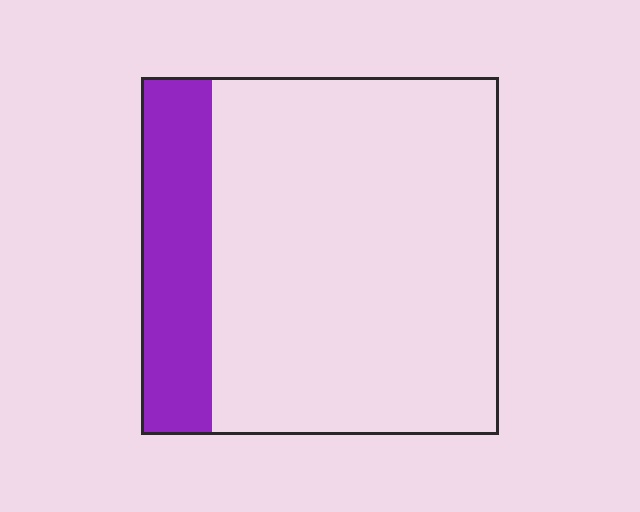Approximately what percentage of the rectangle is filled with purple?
Approximately 20%.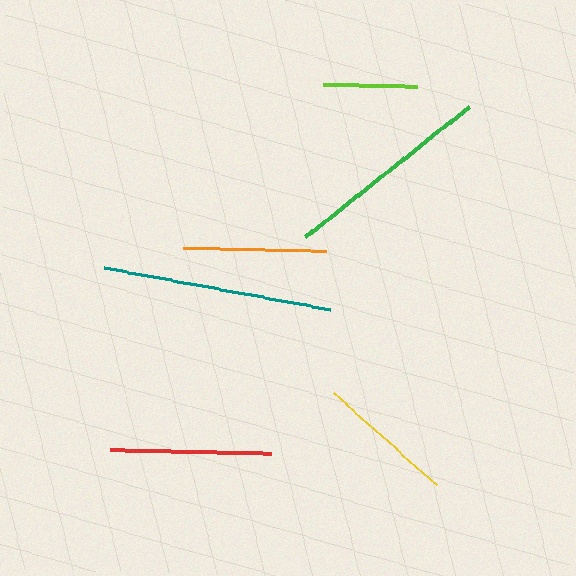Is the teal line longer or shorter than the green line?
The teal line is longer than the green line.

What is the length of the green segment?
The green segment is approximately 210 pixels long.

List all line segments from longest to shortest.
From longest to shortest: teal, green, red, orange, yellow, lime.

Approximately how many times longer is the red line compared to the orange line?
The red line is approximately 1.1 times the length of the orange line.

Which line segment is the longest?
The teal line is the longest at approximately 229 pixels.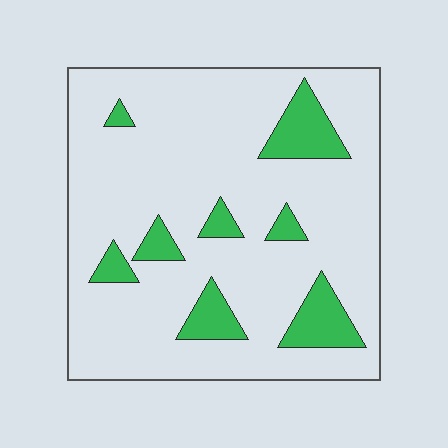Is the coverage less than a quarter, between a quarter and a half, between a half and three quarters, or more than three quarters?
Less than a quarter.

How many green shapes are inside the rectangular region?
8.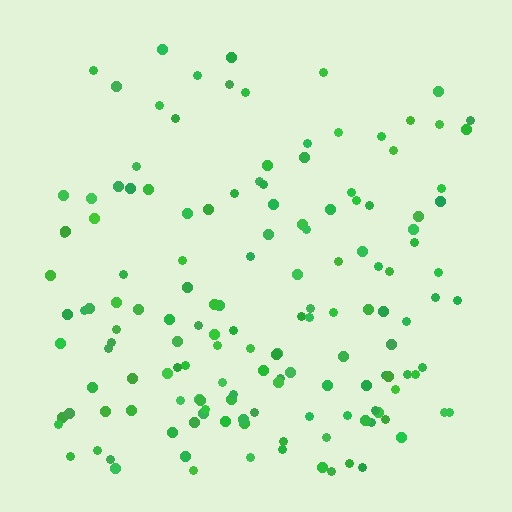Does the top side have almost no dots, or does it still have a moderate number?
Still a moderate number, just noticeably fewer than the bottom.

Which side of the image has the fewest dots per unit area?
The top.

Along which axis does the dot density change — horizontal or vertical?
Vertical.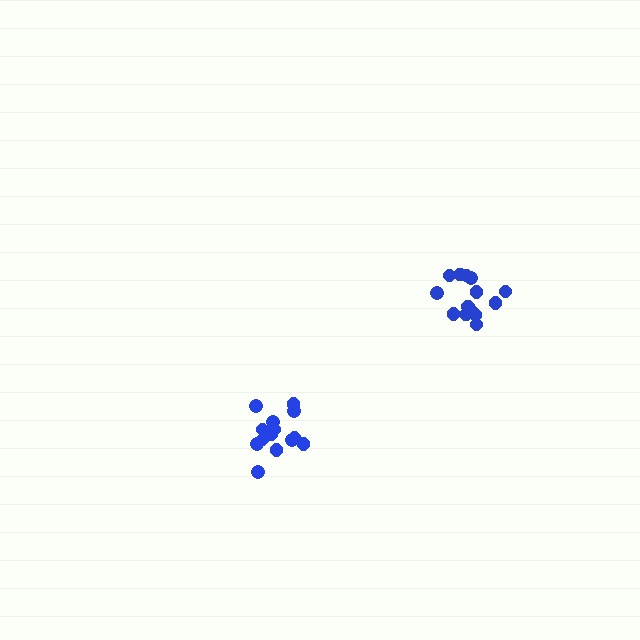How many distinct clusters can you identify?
There are 2 distinct clusters.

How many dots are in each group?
Group 1: 14 dots, Group 2: 14 dots (28 total).